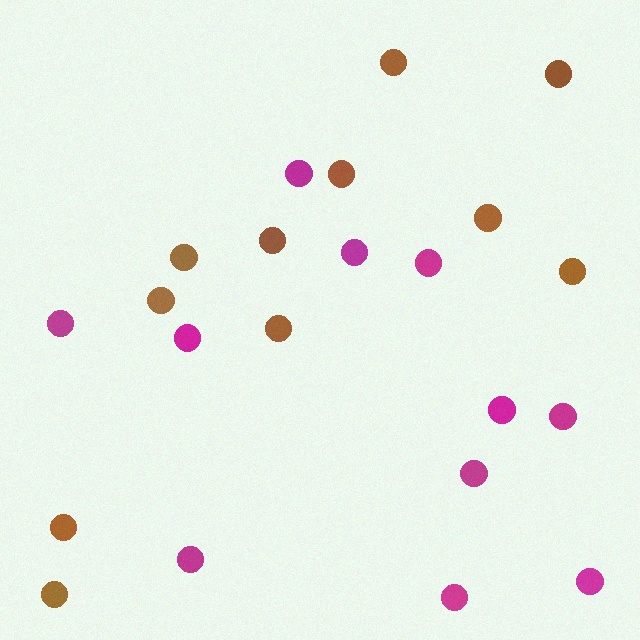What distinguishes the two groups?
There are 2 groups: one group of brown circles (11) and one group of magenta circles (11).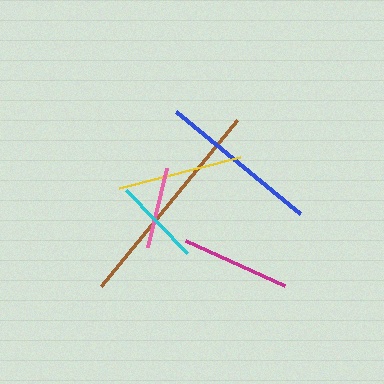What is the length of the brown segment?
The brown segment is approximately 215 pixels long.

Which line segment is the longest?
The brown line is the longest at approximately 215 pixels.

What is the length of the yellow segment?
The yellow segment is approximately 126 pixels long.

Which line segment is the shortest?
The pink line is the shortest at approximately 81 pixels.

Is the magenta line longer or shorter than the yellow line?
The yellow line is longer than the magenta line.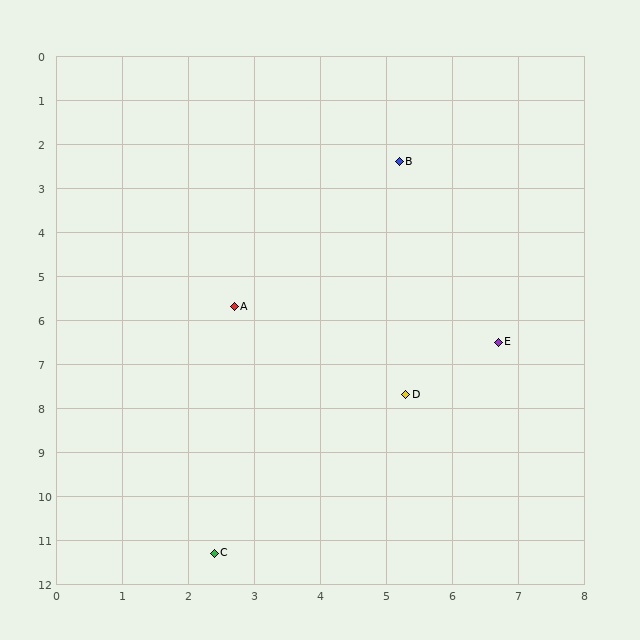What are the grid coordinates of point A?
Point A is at approximately (2.7, 5.7).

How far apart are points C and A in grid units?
Points C and A are about 5.6 grid units apart.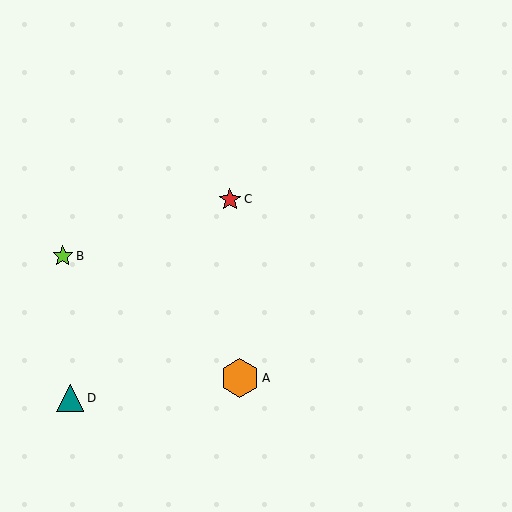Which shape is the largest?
The orange hexagon (labeled A) is the largest.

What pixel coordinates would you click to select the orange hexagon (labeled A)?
Click at (240, 378) to select the orange hexagon A.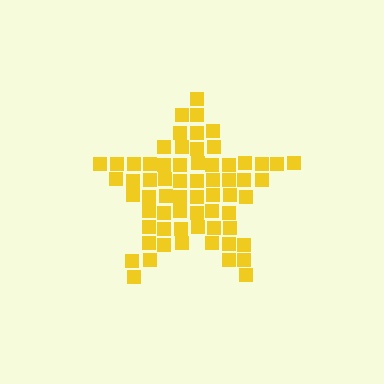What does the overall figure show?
The overall figure shows a star.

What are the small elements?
The small elements are squares.